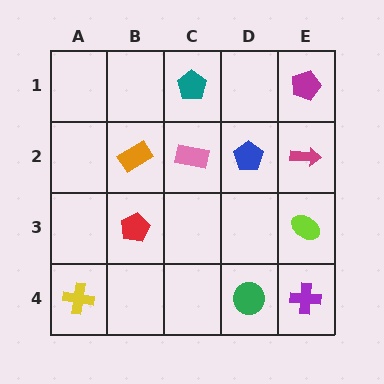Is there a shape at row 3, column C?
No, that cell is empty.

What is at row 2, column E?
A magenta arrow.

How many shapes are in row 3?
2 shapes.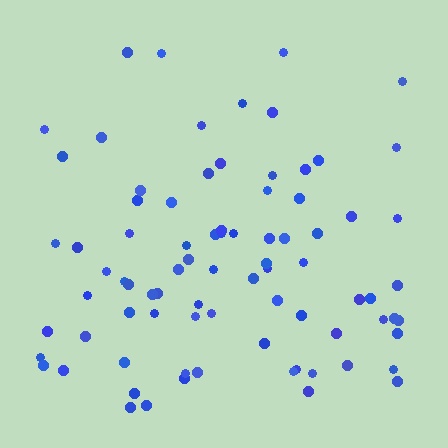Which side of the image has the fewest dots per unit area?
The top.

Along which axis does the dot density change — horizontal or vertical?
Vertical.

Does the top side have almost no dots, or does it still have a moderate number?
Still a moderate number, just noticeably fewer than the bottom.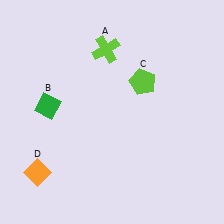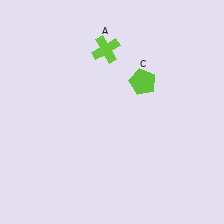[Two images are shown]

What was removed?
The green diamond (B), the orange diamond (D) were removed in Image 2.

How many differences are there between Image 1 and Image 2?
There are 2 differences between the two images.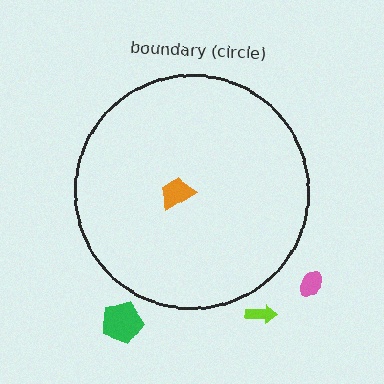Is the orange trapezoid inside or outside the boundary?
Inside.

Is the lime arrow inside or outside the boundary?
Outside.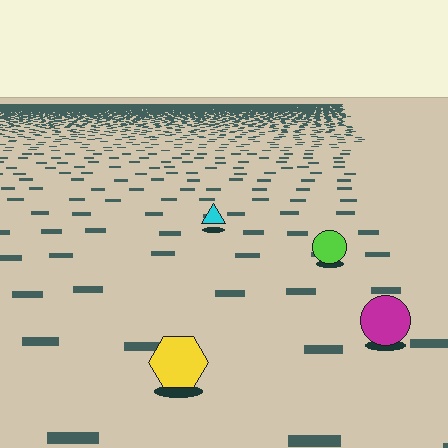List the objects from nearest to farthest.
From nearest to farthest: the yellow hexagon, the magenta circle, the lime circle, the cyan triangle.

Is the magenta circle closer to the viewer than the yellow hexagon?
No. The yellow hexagon is closer — you can tell from the texture gradient: the ground texture is coarser near it.